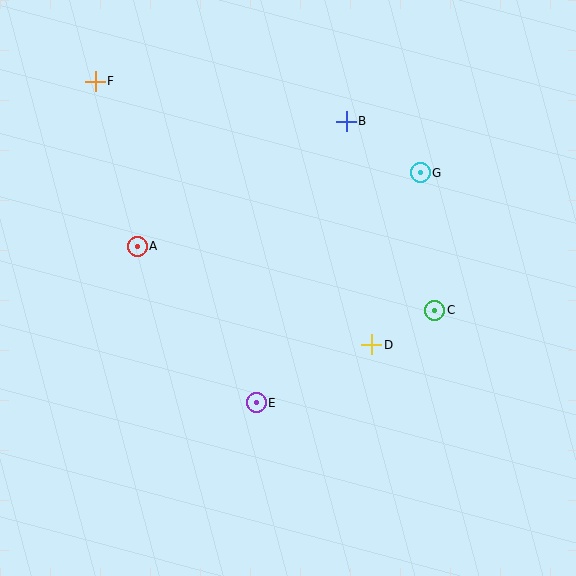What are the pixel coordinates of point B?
Point B is at (346, 121).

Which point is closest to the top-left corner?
Point F is closest to the top-left corner.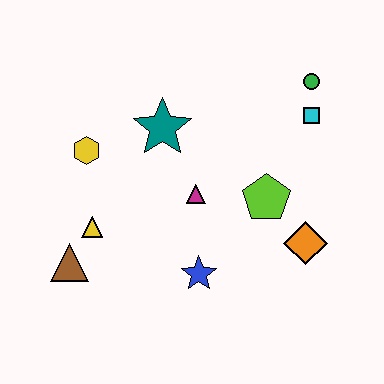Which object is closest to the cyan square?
The green circle is closest to the cyan square.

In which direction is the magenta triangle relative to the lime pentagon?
The magenta triangle is to the left of the lime pentagon.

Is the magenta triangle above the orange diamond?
Yes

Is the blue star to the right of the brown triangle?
Yes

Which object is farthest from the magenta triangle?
The green circle is farthest from the magenta triangle.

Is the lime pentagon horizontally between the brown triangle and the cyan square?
Yes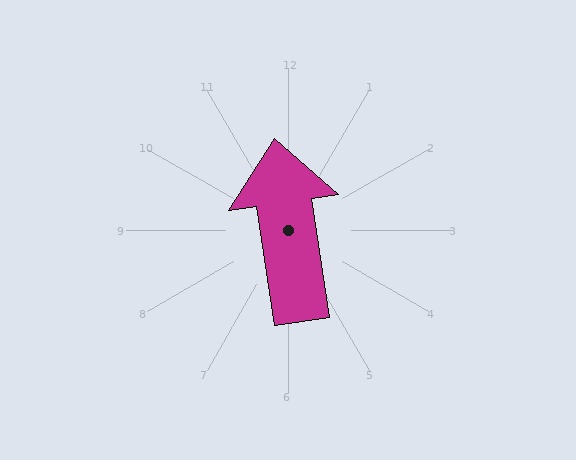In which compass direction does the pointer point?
North.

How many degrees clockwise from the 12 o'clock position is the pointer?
Approximately 351 degrees.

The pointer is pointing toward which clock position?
Roughly 12 o'clock.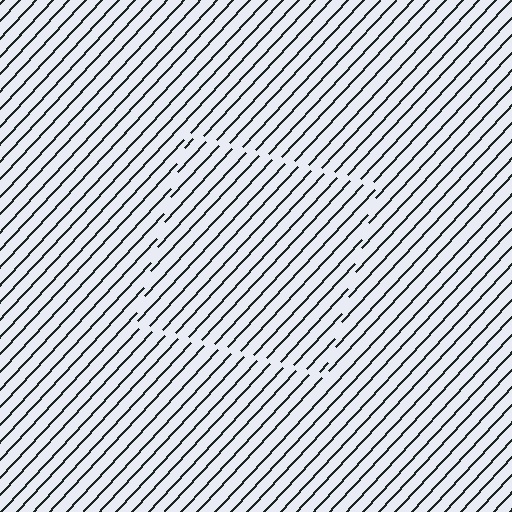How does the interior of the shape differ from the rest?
The interior of the shape contains the same grating, shifted by half a period — the contour is defined by the phase discontinuity where line-ends from the inner and outer gratings abut.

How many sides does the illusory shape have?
4 sides — the line-ends trace a square.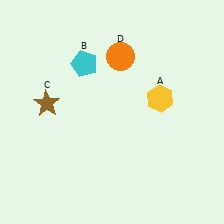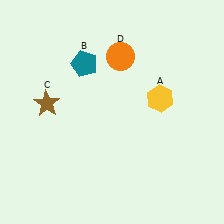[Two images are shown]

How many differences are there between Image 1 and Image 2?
There is 1 difference between the two images.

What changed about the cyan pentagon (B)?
In Image 1, B is cyan. In Image 2, it changed to teal.